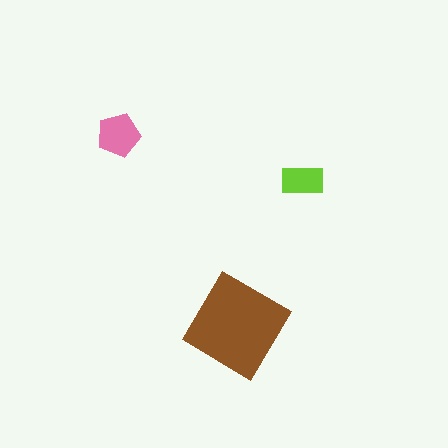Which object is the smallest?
The lime rectangle.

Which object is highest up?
The pink pentagon is topmost.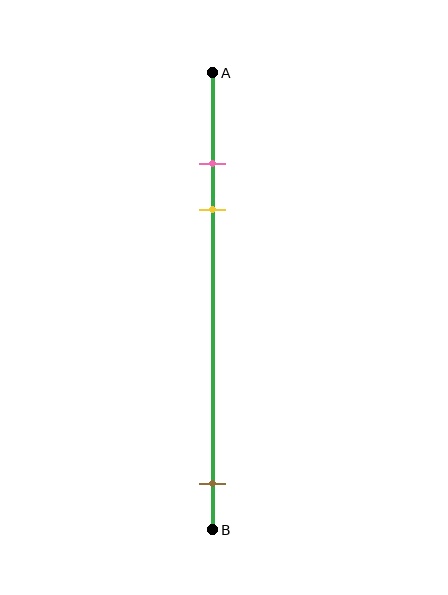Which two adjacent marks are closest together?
The pink and yellow marks are the closest adjacent pair.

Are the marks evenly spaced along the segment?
No, the marks are not evenly spaced.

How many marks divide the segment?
There are 3 marks dividing the segment.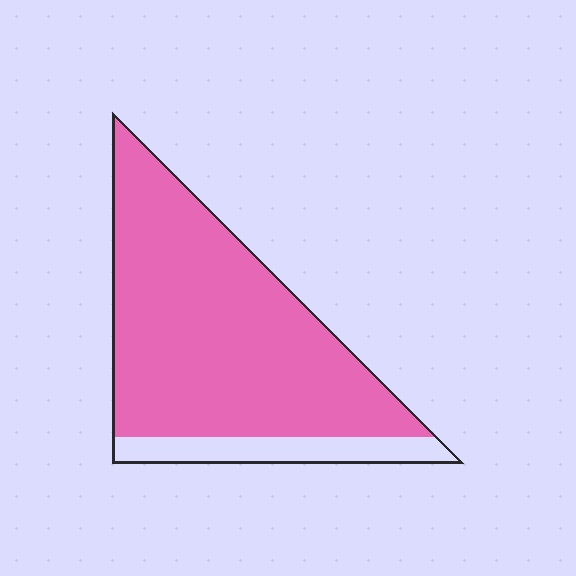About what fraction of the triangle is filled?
About five sixths (5/6).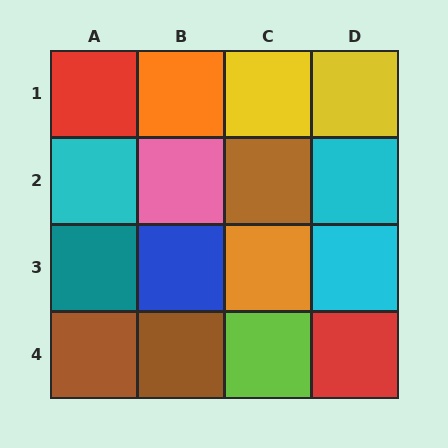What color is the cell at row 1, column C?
Yellow.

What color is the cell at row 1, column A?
Red.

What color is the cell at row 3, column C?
Orange.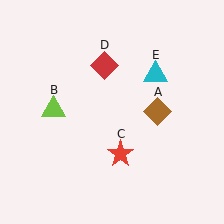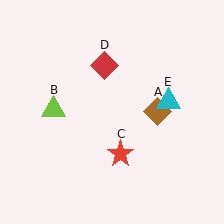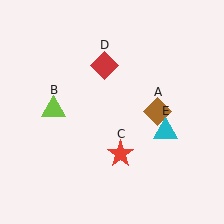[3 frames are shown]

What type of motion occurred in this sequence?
The cyan triangle (object E) rotated clockwise around the center of the scene.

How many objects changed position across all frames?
1 object changed position: cyan triangle (object E).